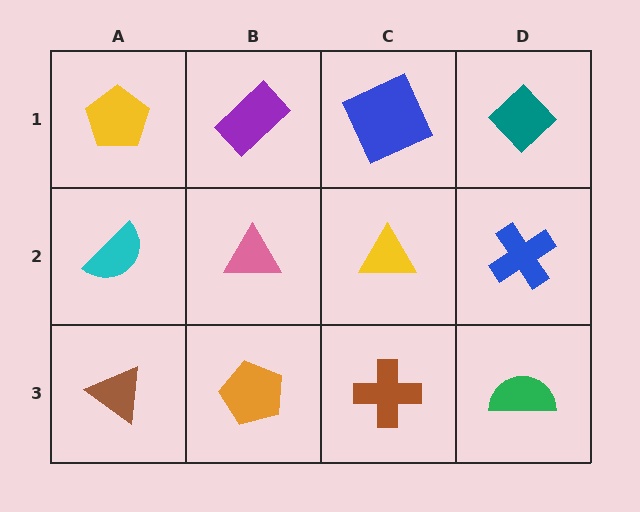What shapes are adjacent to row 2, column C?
A blue square (row 1, column C), a brown cross (row 3, column C), a pink triangle (row 2, column B), a blue cross (row 2, column D).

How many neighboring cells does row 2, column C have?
4.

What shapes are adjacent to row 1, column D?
A blue cross (row 2, column D), a blue square (row 1, column C).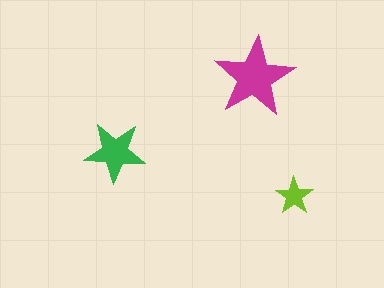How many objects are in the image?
There are 3 objects in the image.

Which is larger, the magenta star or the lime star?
The magenta one.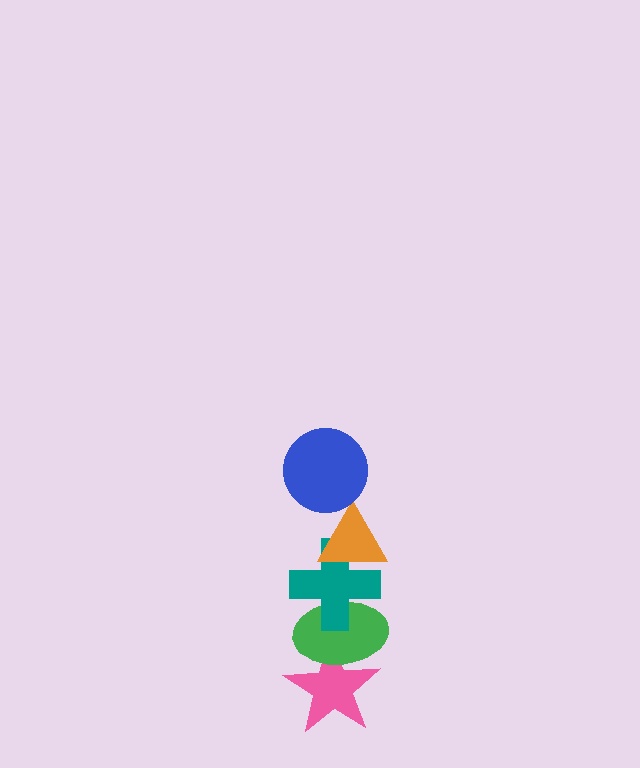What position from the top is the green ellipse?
The green ellipse is 4th from the top.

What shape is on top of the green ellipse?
The teal cross is on top of the green ellipse.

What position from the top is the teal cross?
The teal cross is 3rd from the top.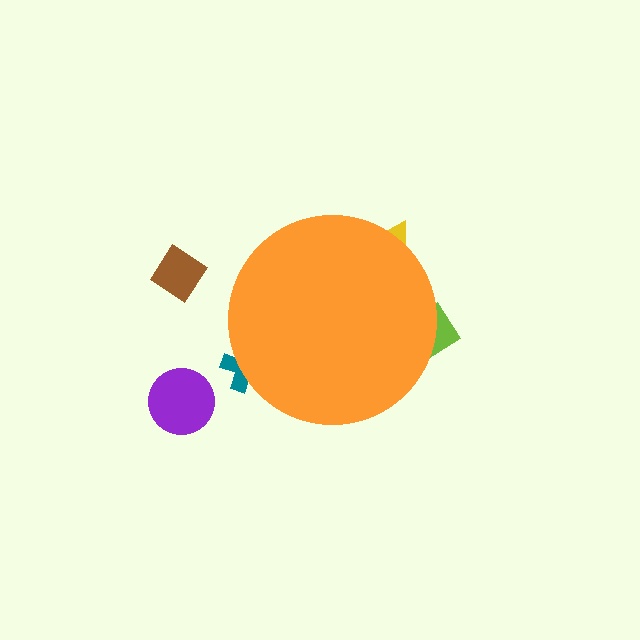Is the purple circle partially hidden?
No, the purple circle is fully visible.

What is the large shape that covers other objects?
An orange circle.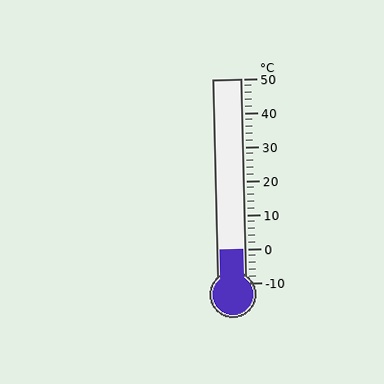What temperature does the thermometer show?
The thermometer shows approximately 0°C.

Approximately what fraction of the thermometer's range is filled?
The thermometer is filled to approximately 15% of its range.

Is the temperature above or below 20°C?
The temperature is below 20°C.